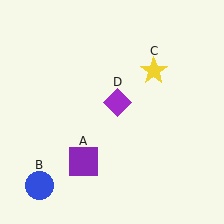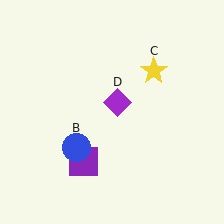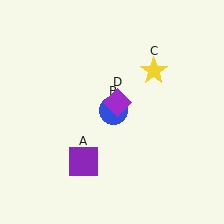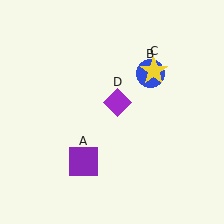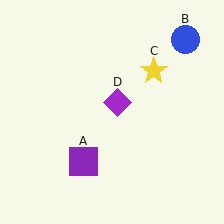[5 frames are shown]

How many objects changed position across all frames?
1 object changed position: blue circle (object B).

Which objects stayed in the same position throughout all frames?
Purple square (object A) and yellow star (object C) and purple diamond (object D) remained stationary.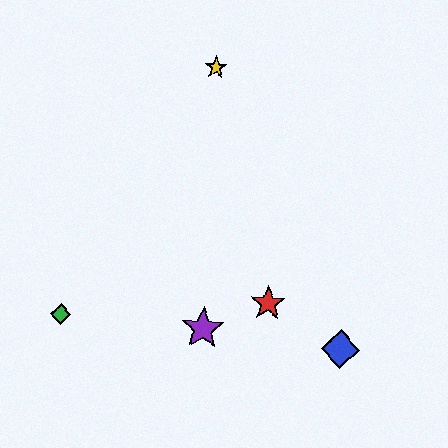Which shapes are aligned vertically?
The yellow star, the purple star are aligned vertically.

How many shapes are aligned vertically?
2 shapes (the yellow star, the purple star) are aligned vertically.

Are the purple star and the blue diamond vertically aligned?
No, the purple star is at x≈203 and the blue diamond is at x≈340.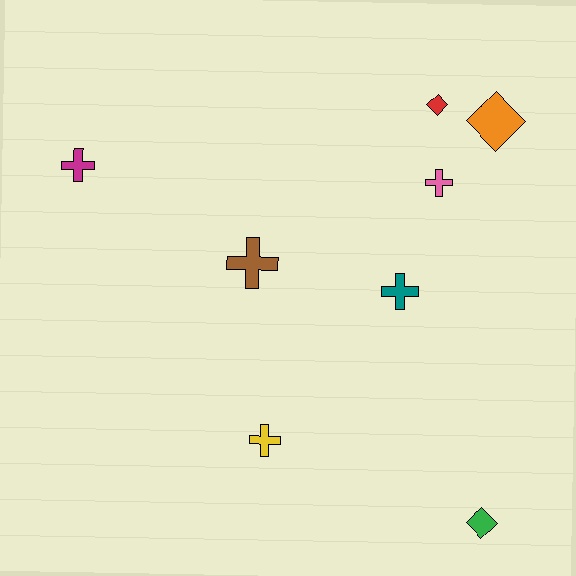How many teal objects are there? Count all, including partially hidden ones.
There is 1 teal object.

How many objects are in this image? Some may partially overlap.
There are 8 objects.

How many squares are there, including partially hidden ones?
There are no squares.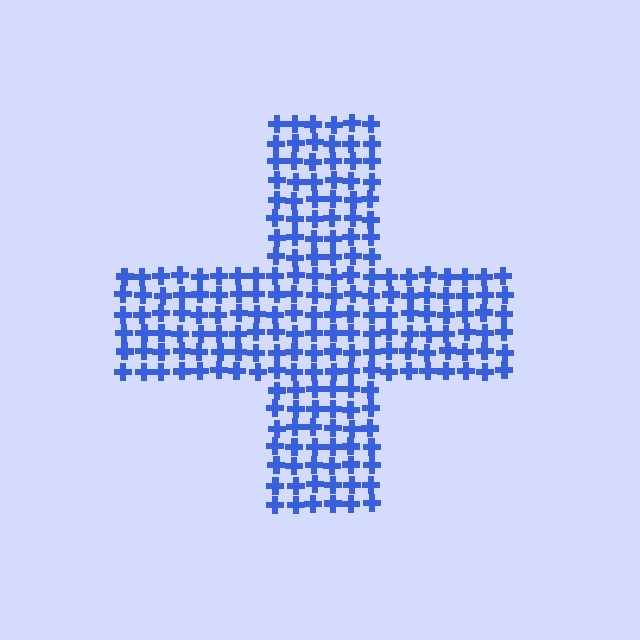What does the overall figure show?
The overall figure shows a cross.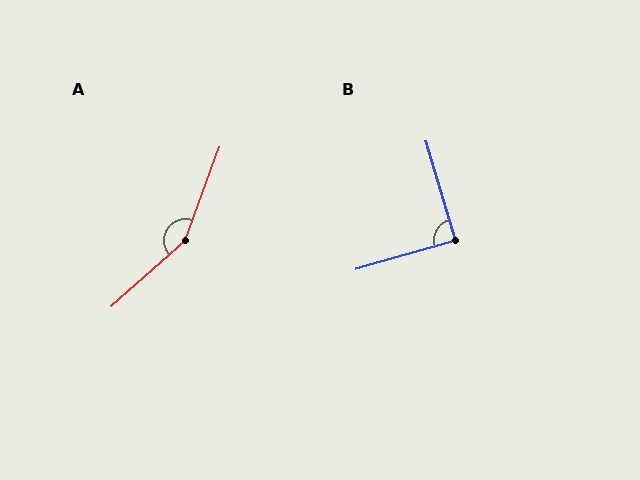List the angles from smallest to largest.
B (90°), A (152°).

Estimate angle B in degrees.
Approximately 90 degrees.